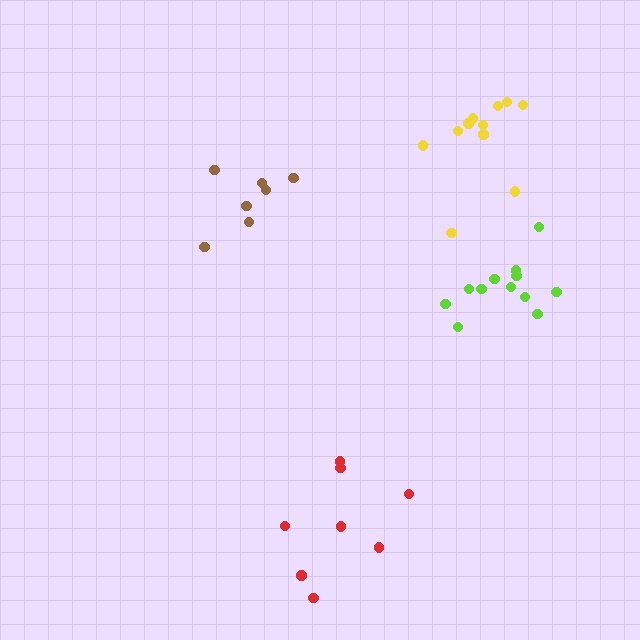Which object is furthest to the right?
The lime cluster is rightmost.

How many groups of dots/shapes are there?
There are 4 groups.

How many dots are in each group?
Group 1: 8 dots, Group 2: 11 dots, Group 3: 12 dots, Group 4: 7 dots (38 total).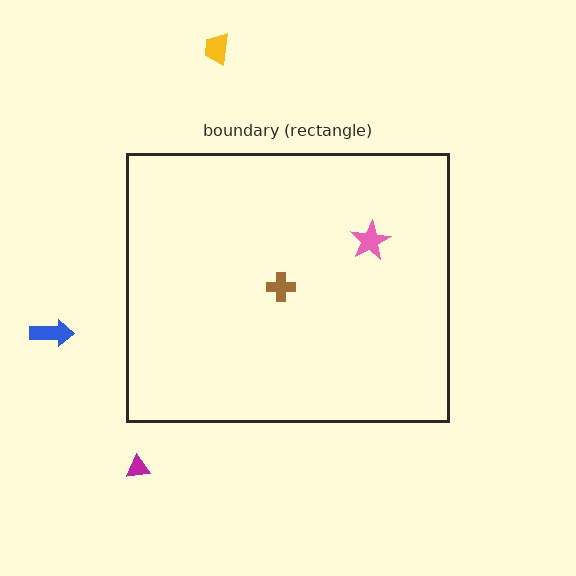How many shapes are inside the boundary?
2 inside, 3 outside.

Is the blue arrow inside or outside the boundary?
Outside.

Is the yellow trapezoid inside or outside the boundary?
Outside.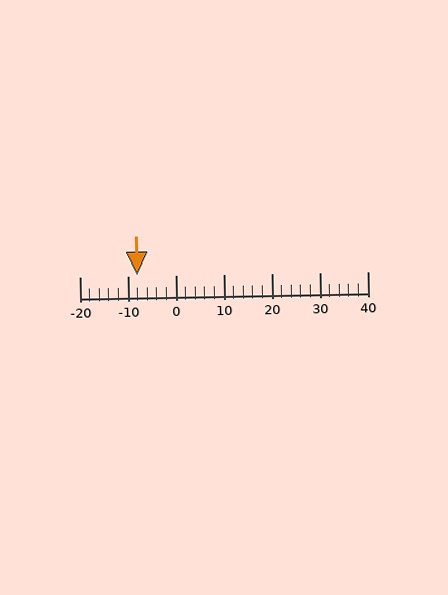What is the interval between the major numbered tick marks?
The major tick marks are spaced 10 units apart.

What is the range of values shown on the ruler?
The ruler shows values from -20 to 40.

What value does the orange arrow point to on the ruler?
The orange arrow points to approximately -8.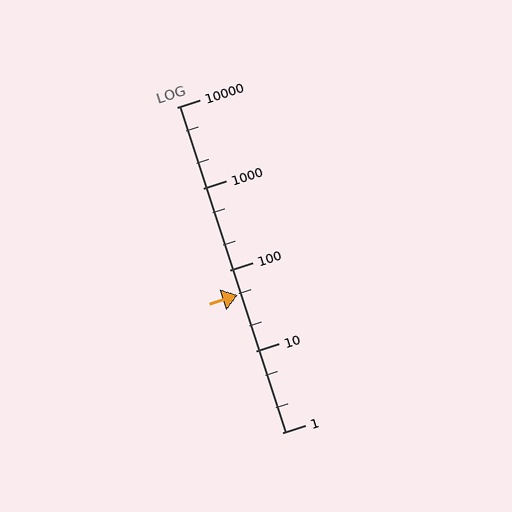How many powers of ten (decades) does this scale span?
The scale spans 4 decades, from 1 to 10000.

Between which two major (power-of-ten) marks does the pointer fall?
The pointer is between 10 and 100.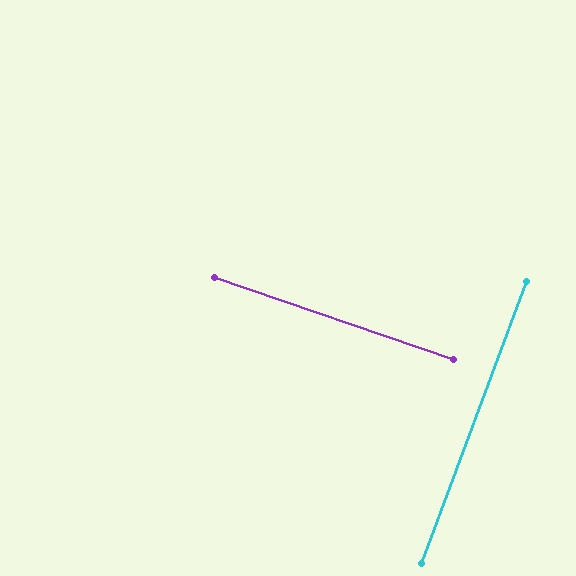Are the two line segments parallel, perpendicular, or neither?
Perpendicular — they meet at approximately 88°.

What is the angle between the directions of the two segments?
Approximately 88 degrees.